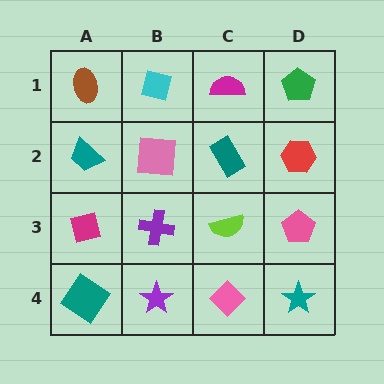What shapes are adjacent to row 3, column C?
A teal rectangle (row 2, column C), a pink diamond (row 4, column C), a purple cross (row 3, column B), a pink pentagon (row 3, column D).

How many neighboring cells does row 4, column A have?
2.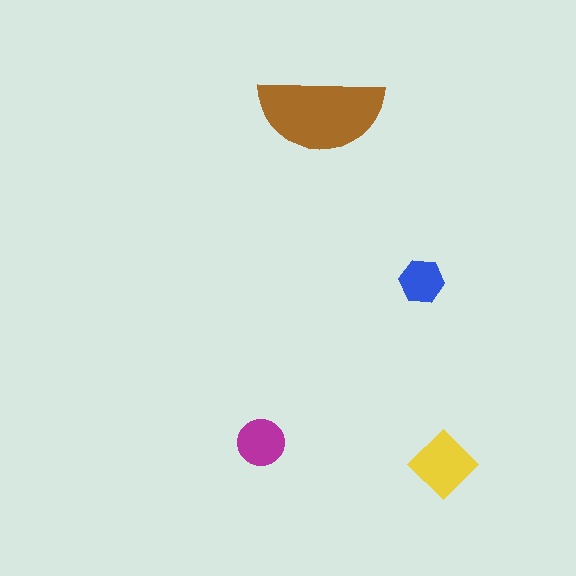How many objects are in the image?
There are 4 objects in the image.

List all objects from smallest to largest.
The blue hexagon, the magenta circle, the yellow diamond, the brown semicircle.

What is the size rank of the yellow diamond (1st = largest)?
2nd.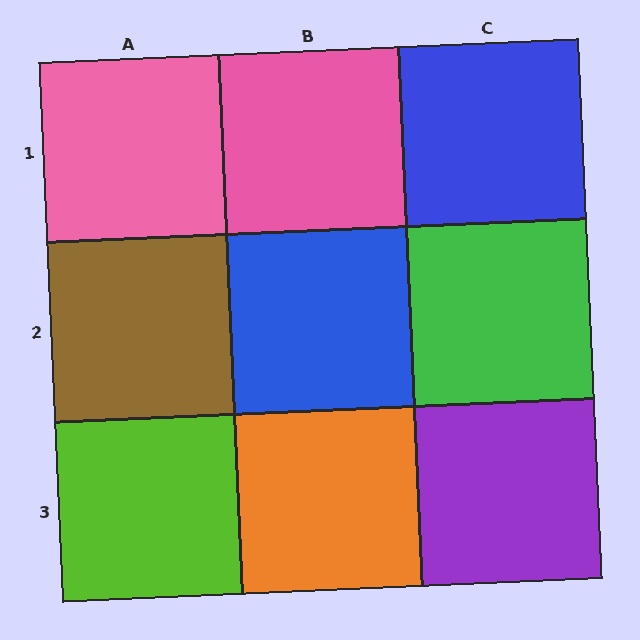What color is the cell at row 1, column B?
Pink.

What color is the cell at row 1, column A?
Pink.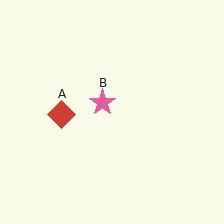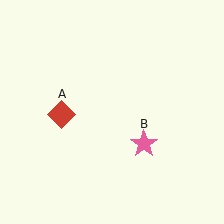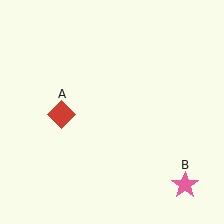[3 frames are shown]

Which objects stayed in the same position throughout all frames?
Red diamond (object A) remained stationary.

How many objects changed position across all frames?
1 object changed position: pink star (object B).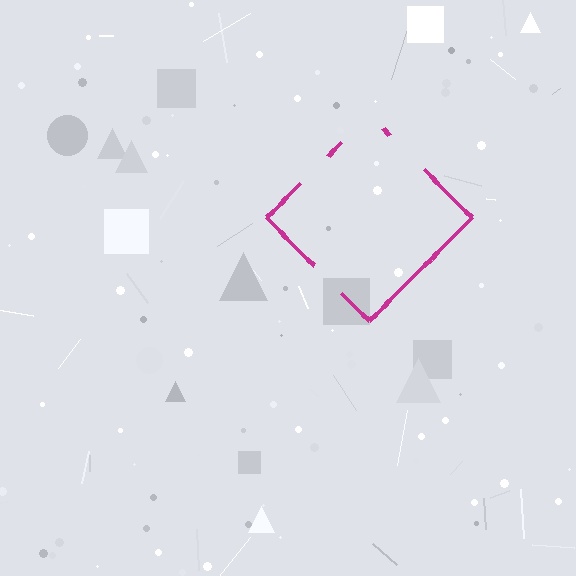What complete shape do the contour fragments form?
The contour fragments form a diamond.